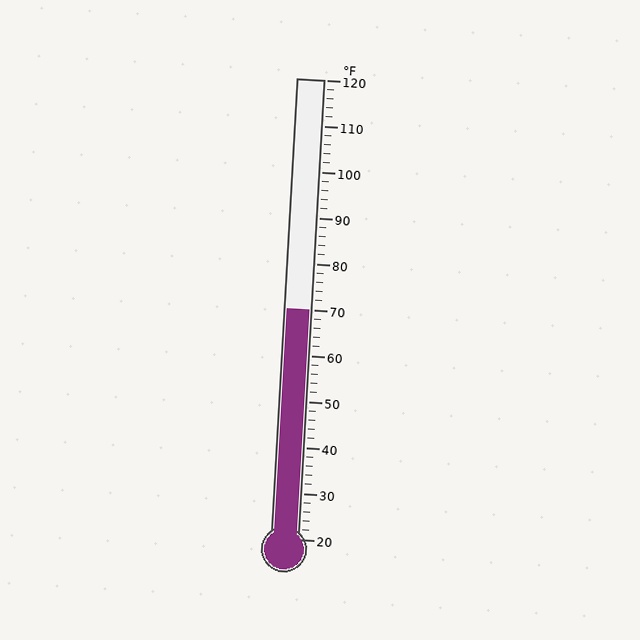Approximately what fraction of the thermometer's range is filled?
The thermometer is filled to approximately 50% of its range.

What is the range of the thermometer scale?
The thermometer scale ranges from 20°F to 120°F.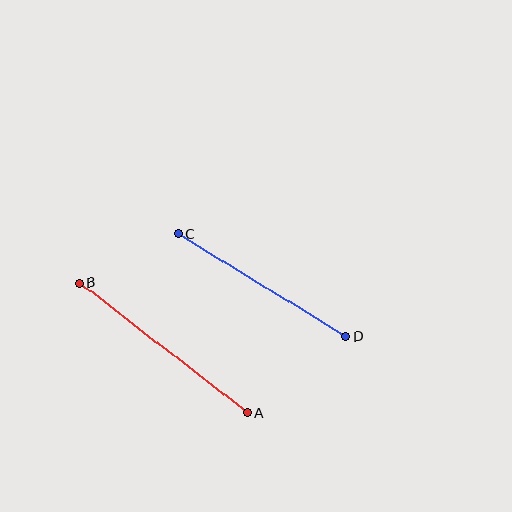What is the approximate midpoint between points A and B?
The midpoint is at approximately (164, 348) pixels.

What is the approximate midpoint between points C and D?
The midpoint is at approximately (262, 285) pixels.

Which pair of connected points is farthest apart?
Points A and B are farthest apart.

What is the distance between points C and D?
The distance is approximately 197 pixels.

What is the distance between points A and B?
The distance is approximately 212 pixels.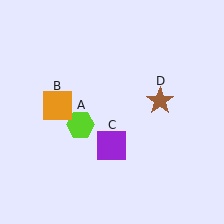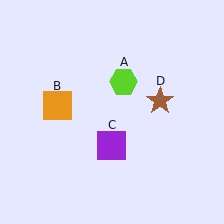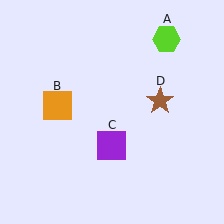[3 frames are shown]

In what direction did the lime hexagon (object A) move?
The lime hexagon (object A) moved up and to the right.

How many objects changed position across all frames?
1 object changed position: lime hexagon (object A).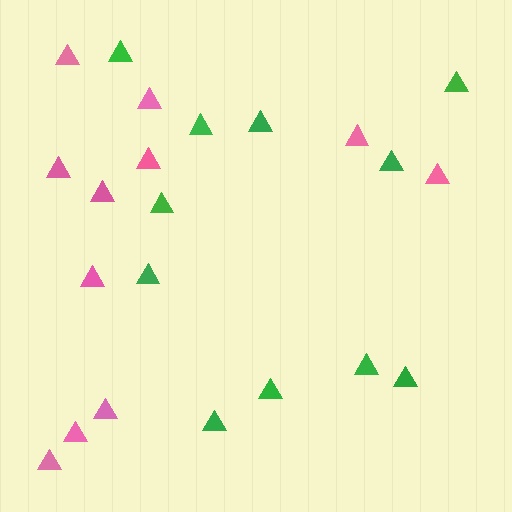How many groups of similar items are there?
There are 2 groups: one group of green triangles (11) and one group of pink triangles (11).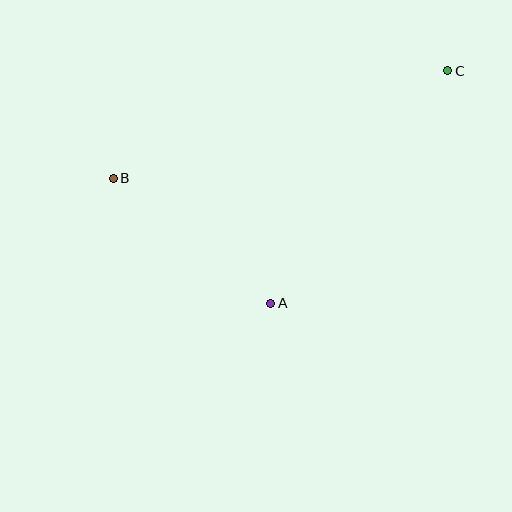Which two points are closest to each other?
Points A and B are closest to each other.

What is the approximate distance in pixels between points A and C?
The distance between A and C is approximately 292 pixels.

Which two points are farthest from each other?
Points B and C are farthest from each other.